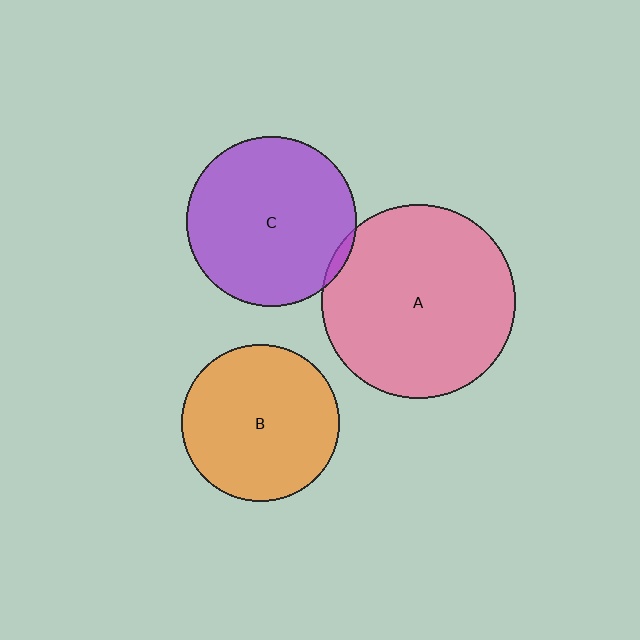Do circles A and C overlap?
Yes.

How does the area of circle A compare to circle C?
Approximately 1.3 times.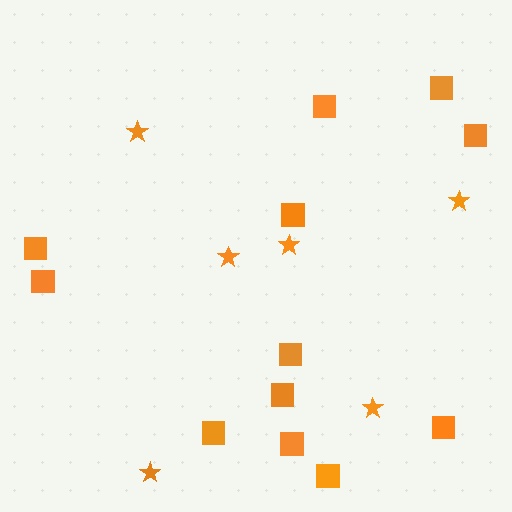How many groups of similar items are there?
There are 2 groups: one group of squares (12) and one group of stars (6).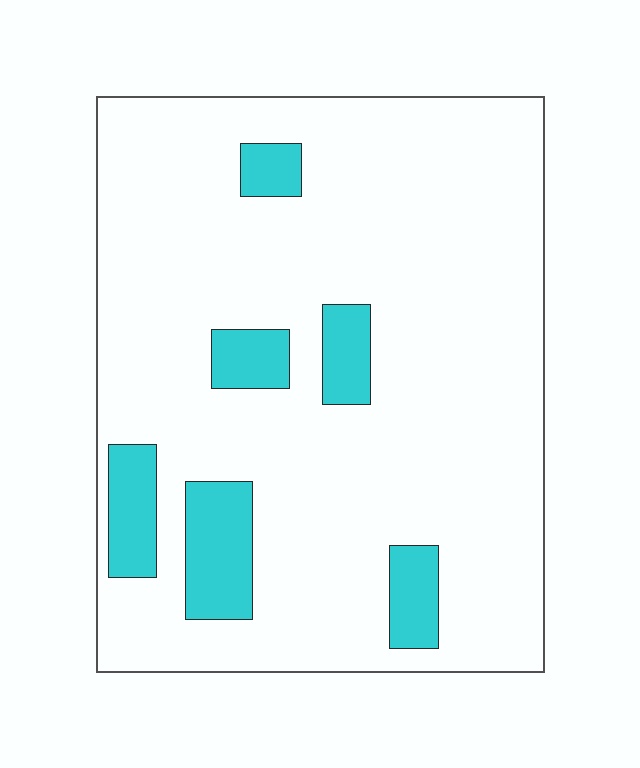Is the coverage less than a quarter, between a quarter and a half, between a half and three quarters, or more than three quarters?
Less than a quarter.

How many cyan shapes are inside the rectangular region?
6.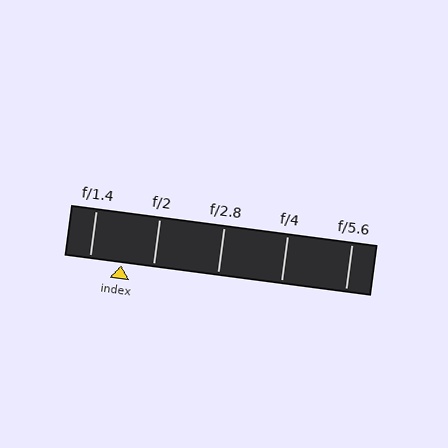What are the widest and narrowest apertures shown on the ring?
The widest aperture shown is f/1.4 and the narrowest is f/5.6.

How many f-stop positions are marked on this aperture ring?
There are 5 f-stop positions marked.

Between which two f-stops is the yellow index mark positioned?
The index mark is between f/1.4 and f/2.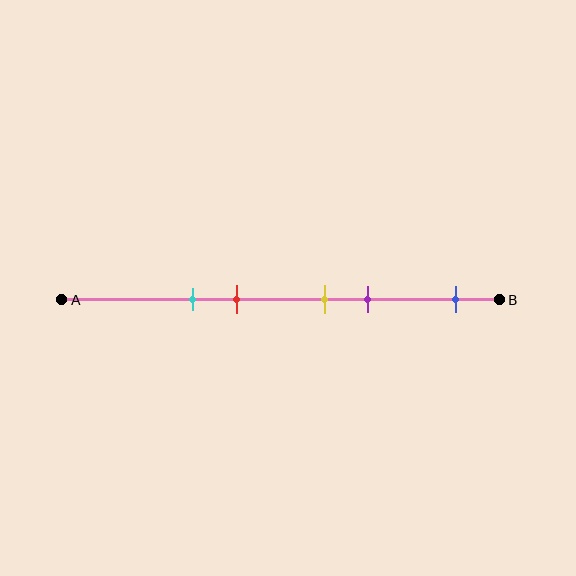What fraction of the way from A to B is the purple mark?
The purple mark is approximately 70% (0.7) of the way from A to B.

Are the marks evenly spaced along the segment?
No, the marks are not evenly spaced.